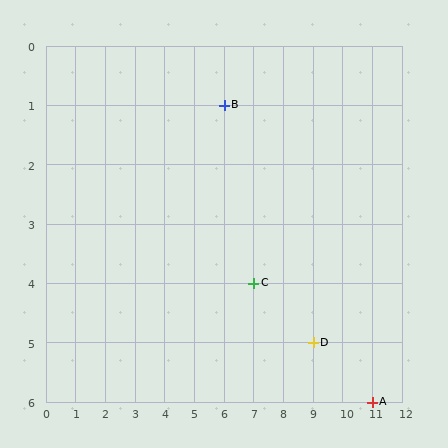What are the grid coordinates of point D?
Point D is at grid coordinates (9, 5).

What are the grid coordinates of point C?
Point C is at grid coordinates (7, 4).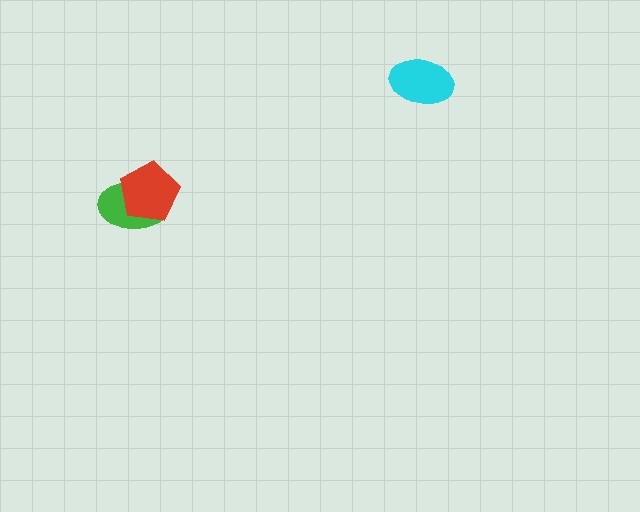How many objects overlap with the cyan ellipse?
0 objects overlap with the cyan ellipse.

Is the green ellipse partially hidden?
Yes, it is partially covered by another shape.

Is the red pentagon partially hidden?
No, no other shape covers it.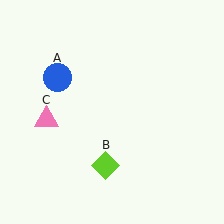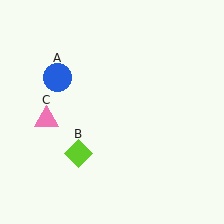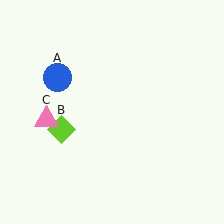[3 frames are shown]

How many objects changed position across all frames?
1 object changed position: lime diamond (object B).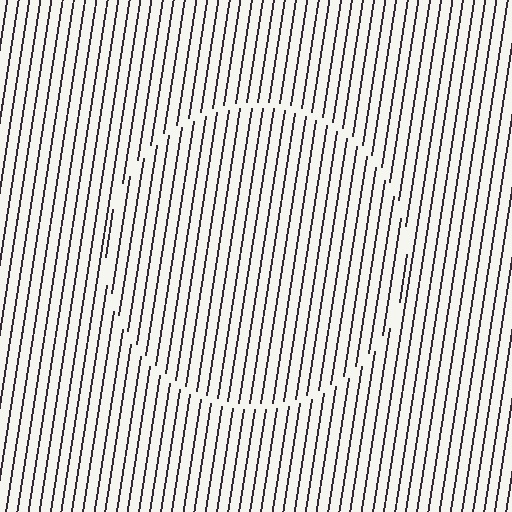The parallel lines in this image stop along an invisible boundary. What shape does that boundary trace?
An illusory circle. The interior of the shape contains the same grating, shifted by half a period — the contour is defined by the phase discontinuity where line-ends from the inner and outer gratings abut.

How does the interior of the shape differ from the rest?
The interior of the shape contains the same grating, shifted by half a period — the contour is defined by the phase discontinuity where line-ends from the inner and outer gratings abut.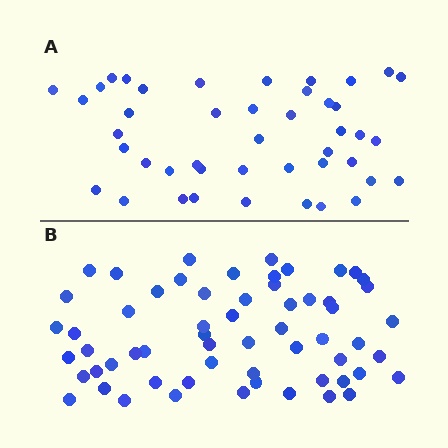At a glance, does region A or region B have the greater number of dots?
Region B (the bottom region) has more dots.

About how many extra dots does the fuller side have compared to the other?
Region B has approximately 15 more dots than region A.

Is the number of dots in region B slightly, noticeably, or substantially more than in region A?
Region B has noticeably more, but not dramatically so. The ratio is roughly 1.4 to 1.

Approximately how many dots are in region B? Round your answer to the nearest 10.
About 60 dots.